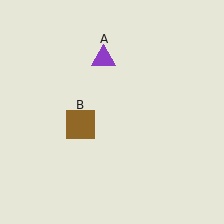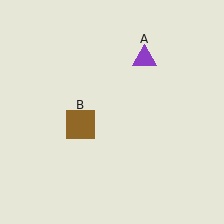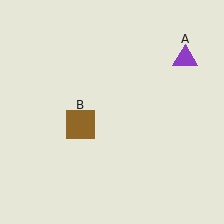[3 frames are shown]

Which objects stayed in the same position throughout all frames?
Brown square (object B) remained stationary.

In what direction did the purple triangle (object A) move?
The purple triangle (object A) moved right.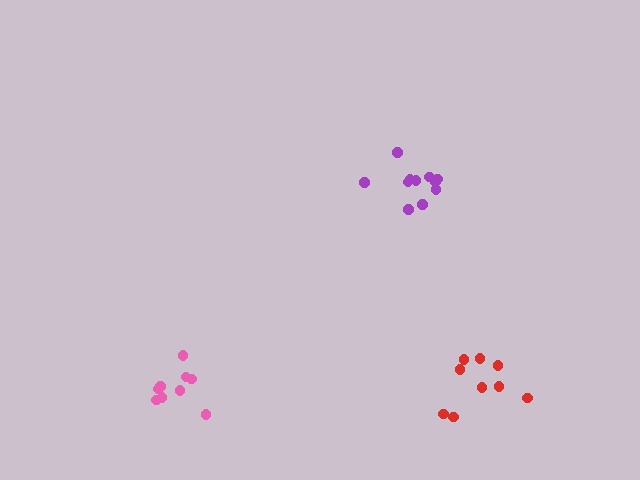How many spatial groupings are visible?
There are 3 spatial groupings.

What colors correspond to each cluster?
The clusters are colored: purple, red, pink.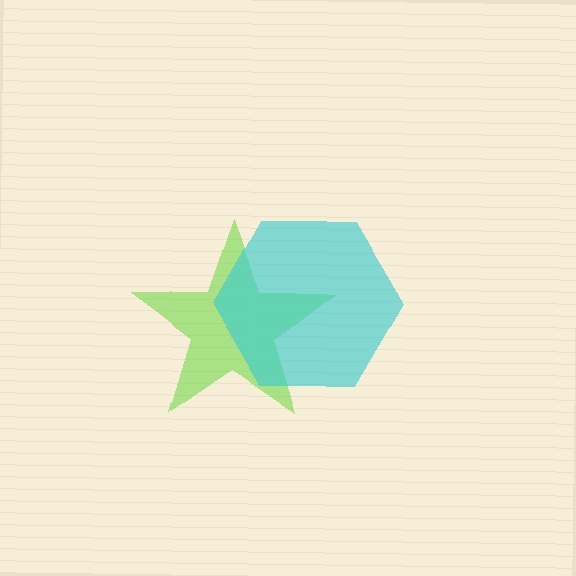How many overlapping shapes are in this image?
There are 2 overlapping shapes in the image.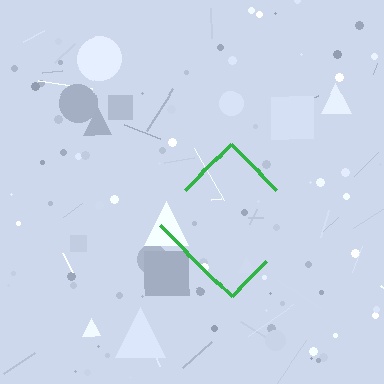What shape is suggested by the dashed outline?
The dashed outline suggests a diamond.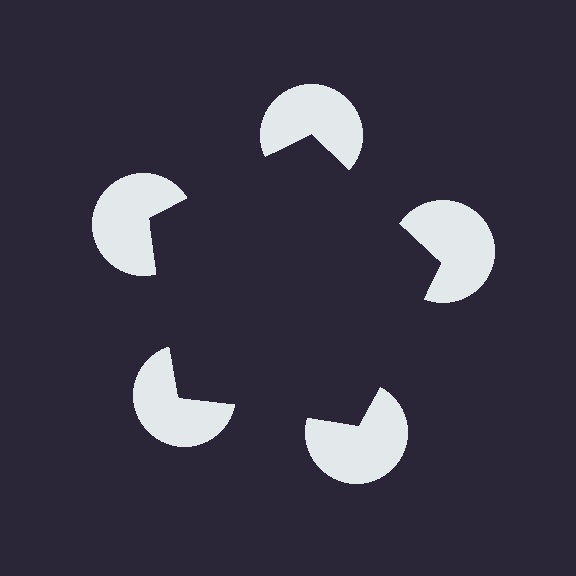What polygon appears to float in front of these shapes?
An illusory pentagon — its edges are inferred from the aligned wedge cuts in the pac-man discs, not physically drawn.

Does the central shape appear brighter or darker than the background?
It typically appears slightly darker than the background, even though no actual brightness change is drawn.